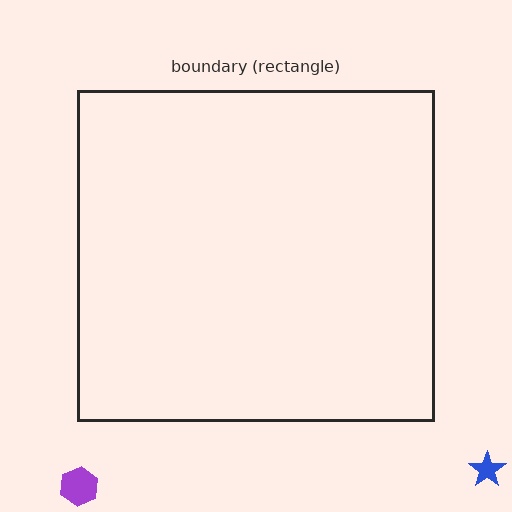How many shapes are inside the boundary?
0 inside, 2 outside.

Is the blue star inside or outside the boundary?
Outside.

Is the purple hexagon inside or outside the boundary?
Outside.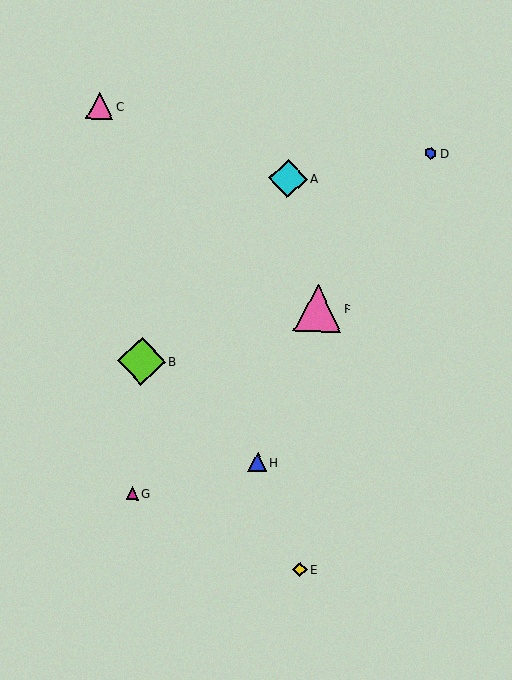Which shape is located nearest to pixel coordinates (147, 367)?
The lime diamond (labeled B) at (141, 361) is nearest to that location.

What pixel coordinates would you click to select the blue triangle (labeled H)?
Click at (258, 462) to select the blue triangle H.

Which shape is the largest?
The lime diamond (labeled B) is the largest.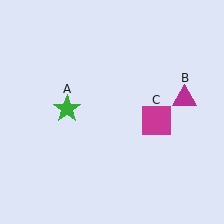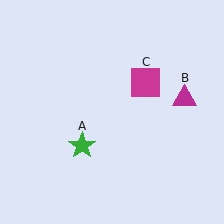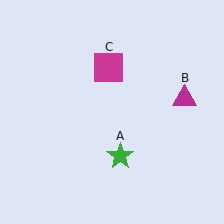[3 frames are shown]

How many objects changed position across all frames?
2 objects changed position: green star (object A), magenta square (object C).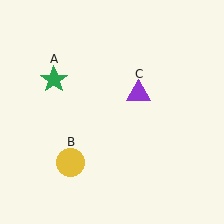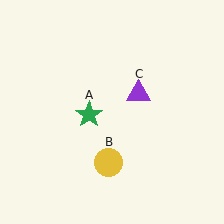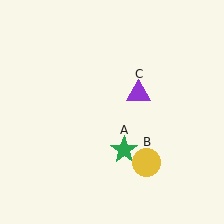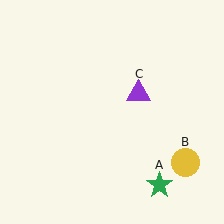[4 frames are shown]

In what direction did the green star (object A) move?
The green star (object A) moved down and to the right.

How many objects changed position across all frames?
2 objects changed position: green star (object A), yellow circle (object B).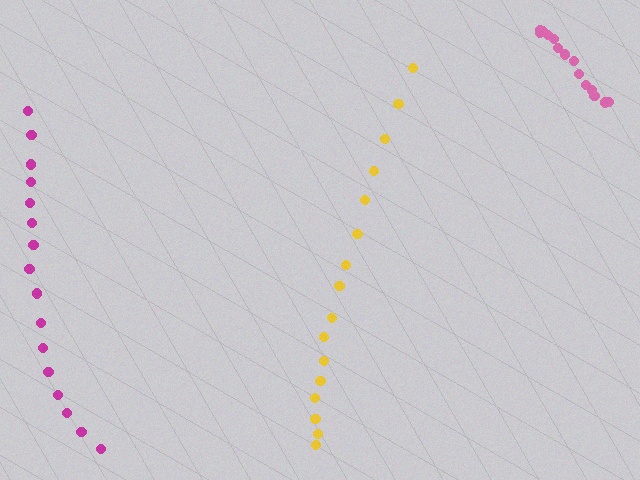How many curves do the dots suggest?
There are 3 distinct paths.